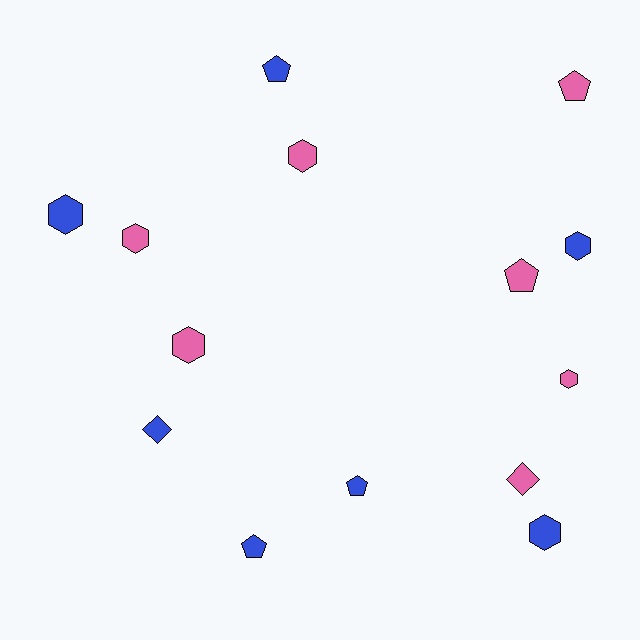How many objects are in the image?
There are 14 objects.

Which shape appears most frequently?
Hexagon, with 7 objects.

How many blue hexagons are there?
There are 3 blue hexagons.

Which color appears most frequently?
Pink, with 7 objects.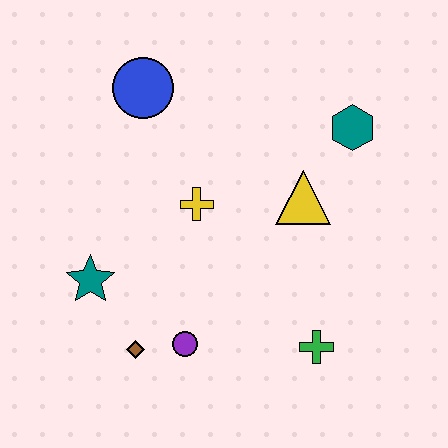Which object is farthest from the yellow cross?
The green cross is farthest from the yellow cross.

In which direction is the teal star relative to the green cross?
The teal star is to the left of the green cross.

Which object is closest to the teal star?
The brown diamond is closest to the teal star.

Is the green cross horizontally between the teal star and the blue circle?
No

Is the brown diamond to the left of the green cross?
Yes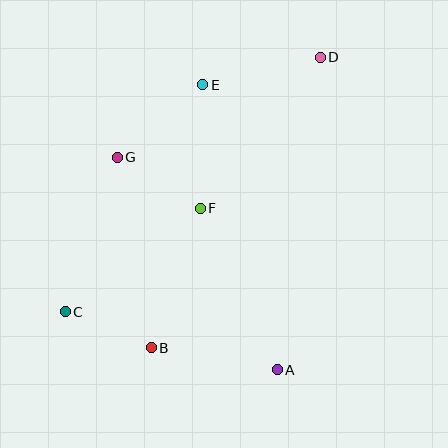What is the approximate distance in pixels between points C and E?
The distance between C and E is approximately 265 pixels.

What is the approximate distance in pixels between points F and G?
The distance between F and G is approximately 98 pixels.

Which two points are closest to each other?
Points B and C are closest to each other.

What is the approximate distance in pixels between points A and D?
The distance between A and D is approximately 316 pixels.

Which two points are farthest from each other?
Points C and D are farthest from each other.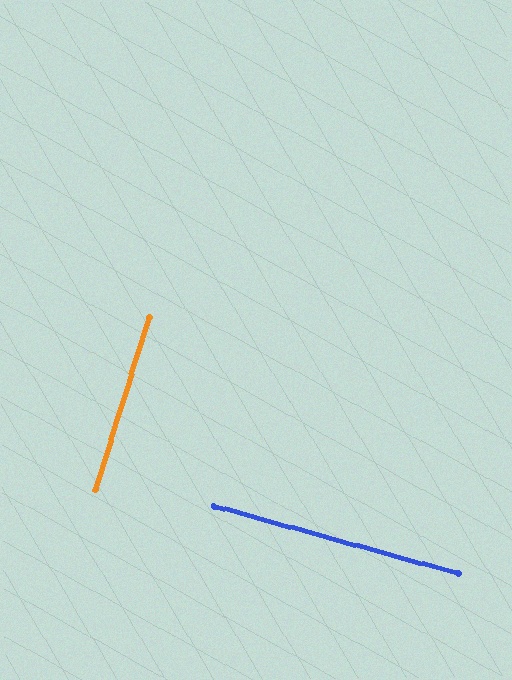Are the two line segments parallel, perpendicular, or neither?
Perpendicular — they meet at approximately 88°.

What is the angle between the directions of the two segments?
Approximately 88 degrees.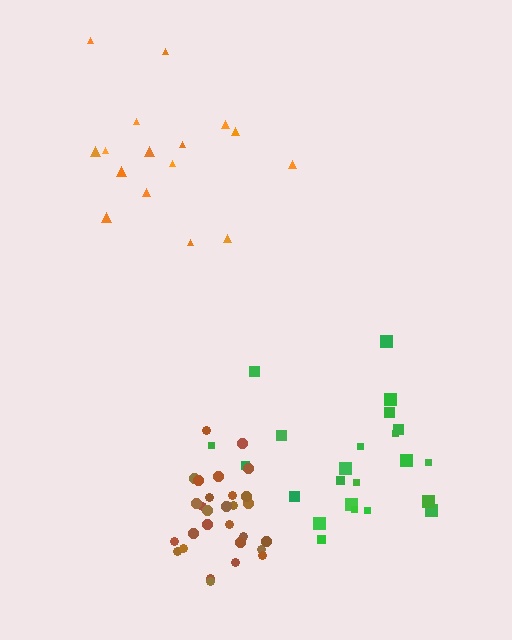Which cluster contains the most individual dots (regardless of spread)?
Brown (29).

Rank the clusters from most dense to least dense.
brown, green, orange.